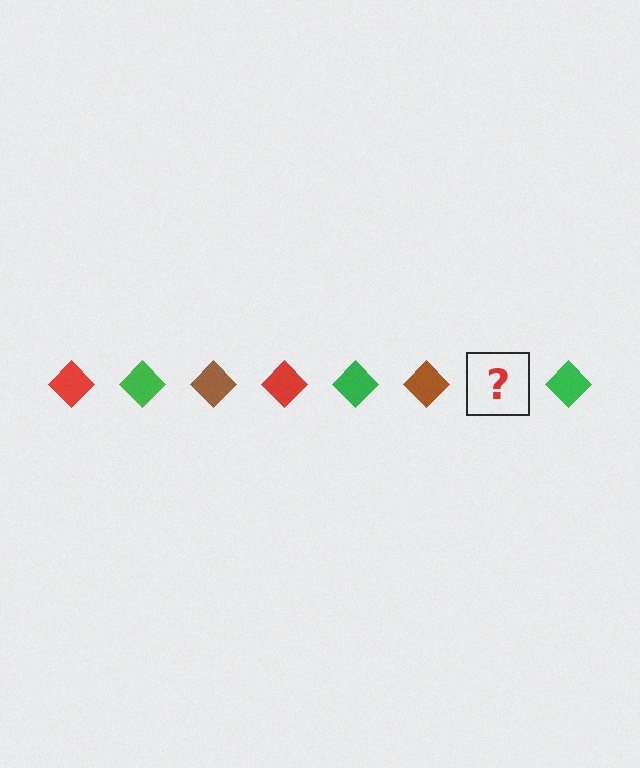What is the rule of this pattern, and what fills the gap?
The rule is that the pattern cycles through red, green, brown diamonds. The gap should be filled with a red diamond.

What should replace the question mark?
The question mark should be replaced with a red diamond.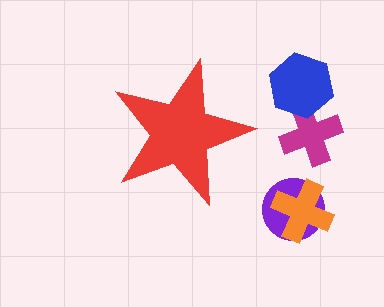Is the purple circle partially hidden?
No, the purple circle is fully visible.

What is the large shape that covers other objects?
A red star.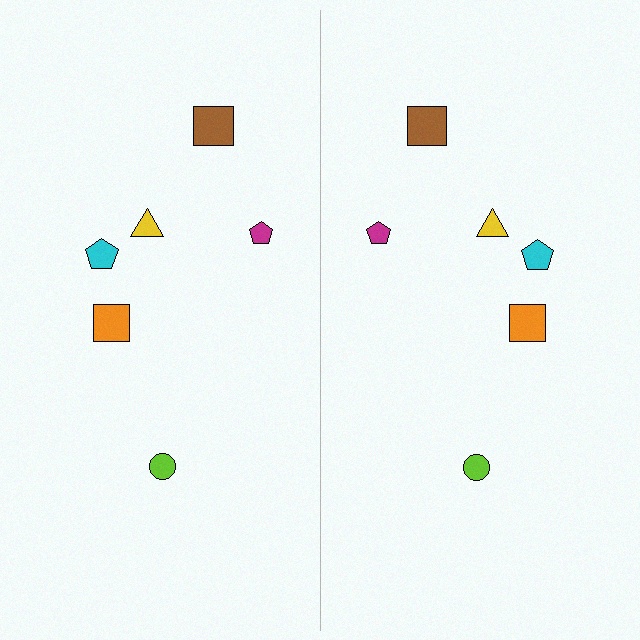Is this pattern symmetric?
Yes, this pattern has bilateral (reflection) symmetry.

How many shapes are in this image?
There are 12 shapes in this image.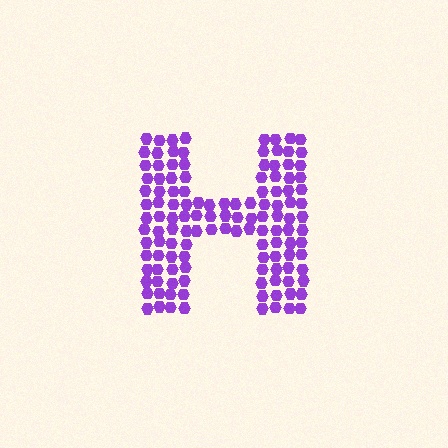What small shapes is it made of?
It is made of small hexagons.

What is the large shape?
The large shape is the letter H.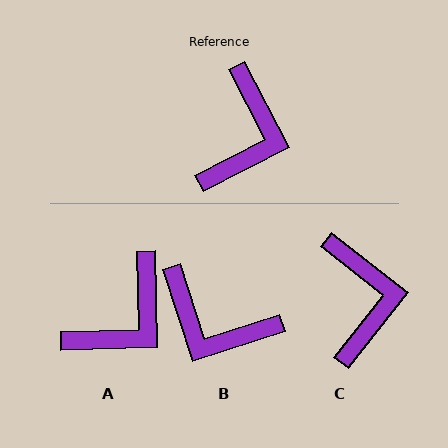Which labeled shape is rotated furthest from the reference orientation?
B, about 99 degrees away.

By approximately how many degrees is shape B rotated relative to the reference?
Approximately 99 degrees clockwise.